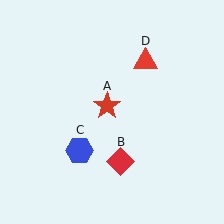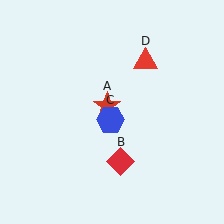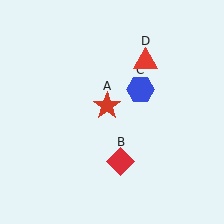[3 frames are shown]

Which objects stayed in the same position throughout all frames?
Red star (object A) and red diamond (object B) and red triangle (object D) remained stationary.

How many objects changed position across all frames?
1 object changed position: blue hexagon (object C).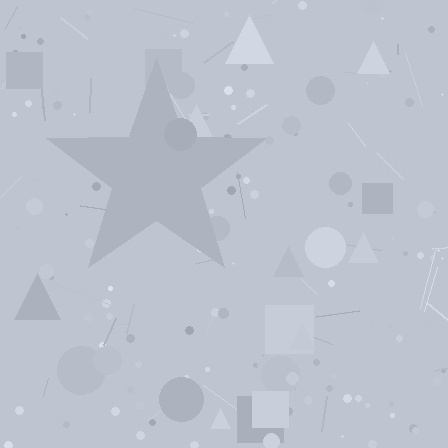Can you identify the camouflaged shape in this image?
The camouflaged shape is a star.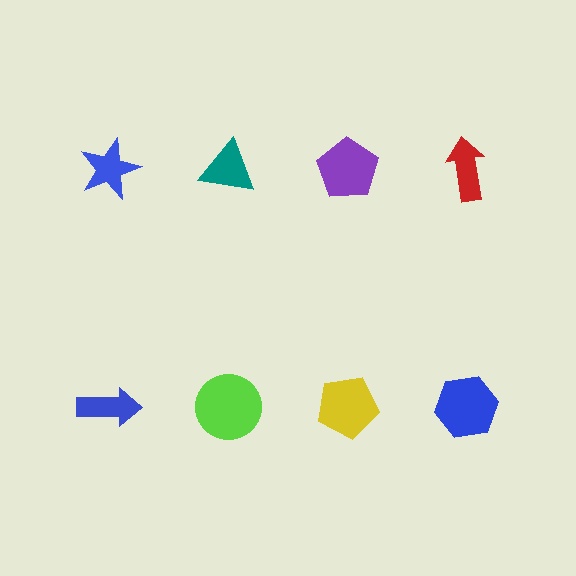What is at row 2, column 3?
A yellow pentagon.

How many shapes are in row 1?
4 shapes.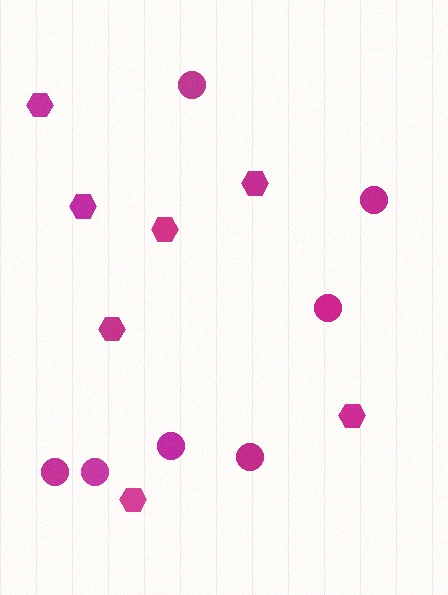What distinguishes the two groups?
There are 2 groups: one group of circles (7) and one group of hexagons (7).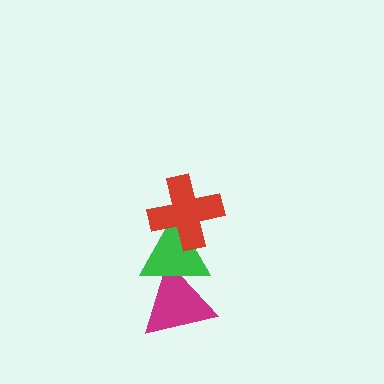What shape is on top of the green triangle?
The red cross is on top of the green triangle.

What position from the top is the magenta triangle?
The magenta triangle is 3rd from the top.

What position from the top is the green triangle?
The green triangle is 2nd from the top.